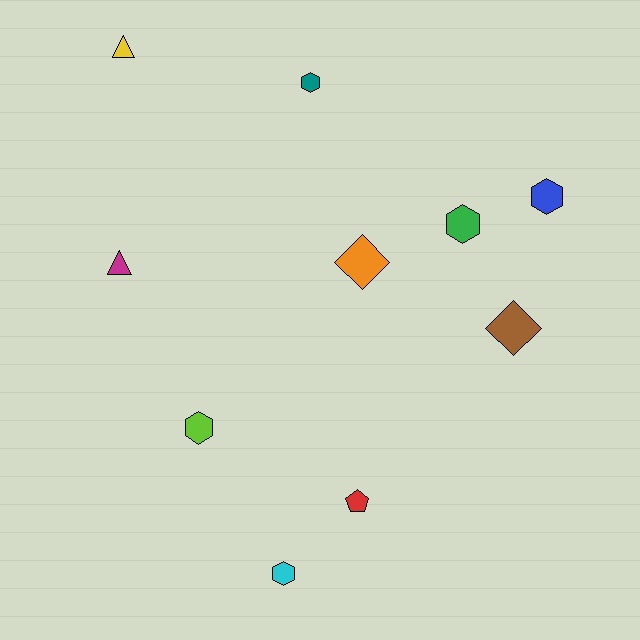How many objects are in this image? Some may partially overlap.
There are 10 objects.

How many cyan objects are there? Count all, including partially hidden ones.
There is 1 cyan object.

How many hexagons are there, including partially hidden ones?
There are 5 hexagons.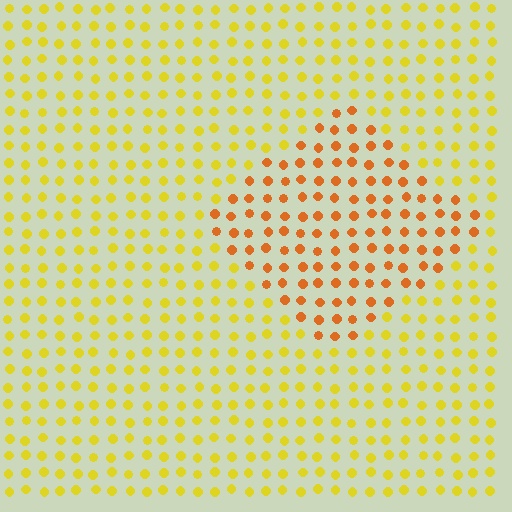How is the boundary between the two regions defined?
The boundary is defined purely by a slight shift in hue (about 33 degrees). Spacing, size, and orientation are identical on both sides.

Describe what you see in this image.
The image is filled with small yellow elements in a uniform arrangement. A diamond-shaped region is visible where the elements are tinted to a slightly different hue, forming a subtle color boundary.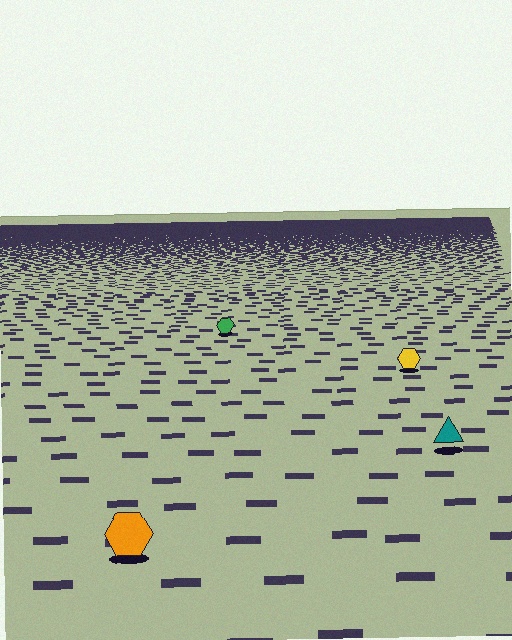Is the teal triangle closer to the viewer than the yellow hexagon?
Yes. The teal triangle is closer — you can tell from the texture gradient: the ground texture is coarser near it.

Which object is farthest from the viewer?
The green hexagon is farthest from the viewer. It appears smaller and the ground texture around it is denser.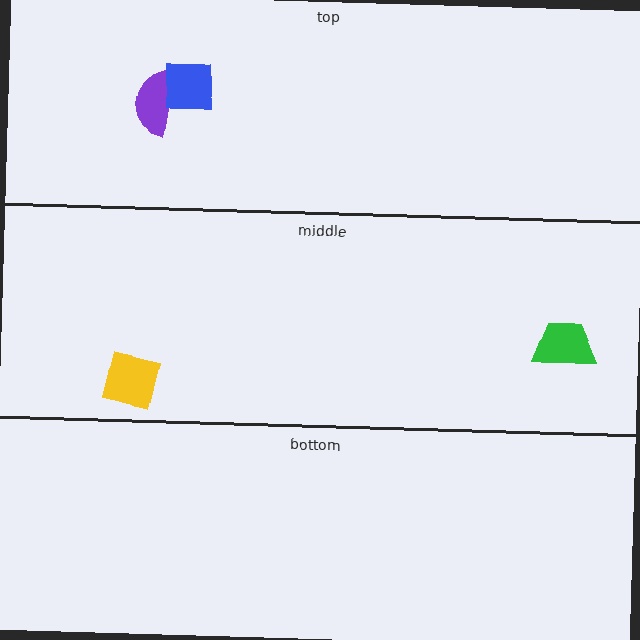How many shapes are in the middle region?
2.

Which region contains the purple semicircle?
The top region.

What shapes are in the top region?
The purple semicircle, the blue square.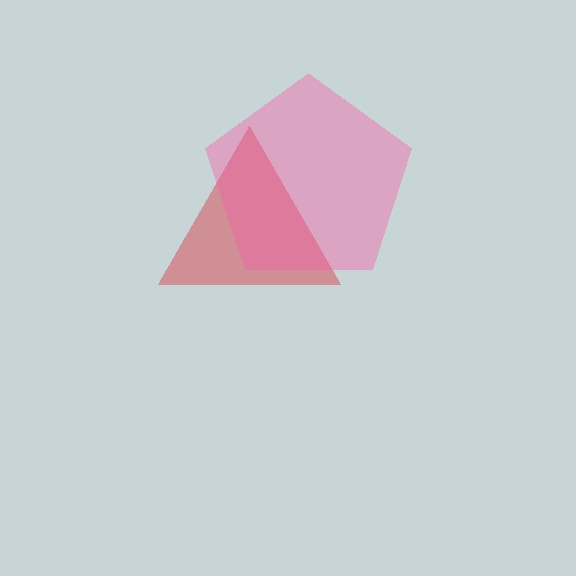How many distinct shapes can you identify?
There are 2 distinct shapes: a red triangle, a pink pentagon.